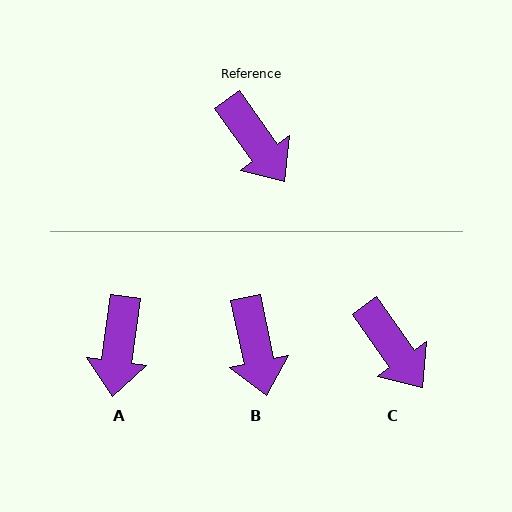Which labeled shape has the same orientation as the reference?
C.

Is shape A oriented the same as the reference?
No, it is off by about 43 degrees.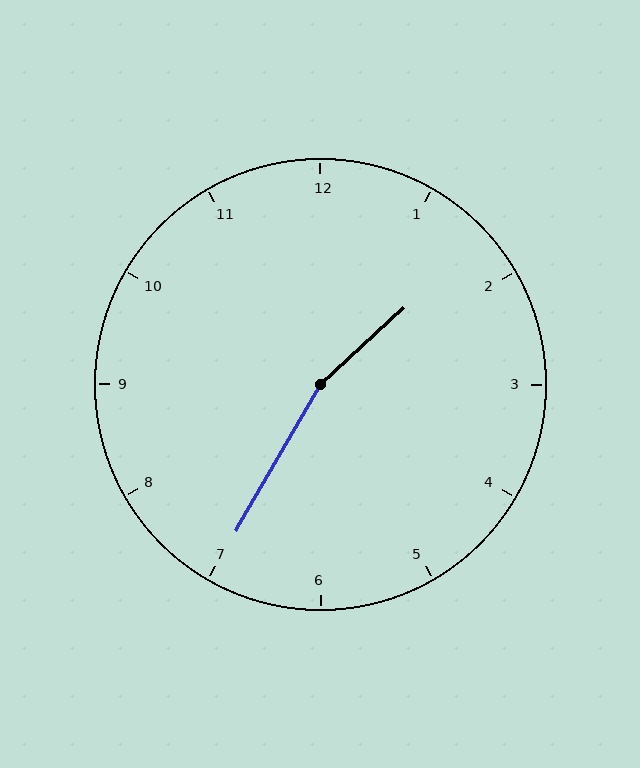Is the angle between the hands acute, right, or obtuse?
It is obtuse.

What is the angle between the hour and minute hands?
Approximately 162 degrees.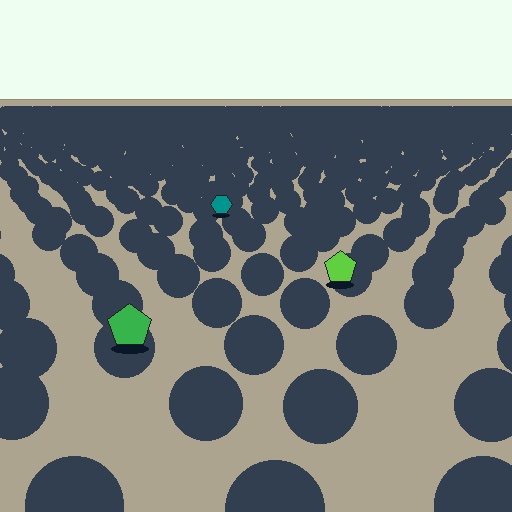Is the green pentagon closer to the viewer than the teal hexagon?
Yes. The green pentagon is closer — you can tell from the texture gradient: the ground texture is coarser near it.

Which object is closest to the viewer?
The green pentagon is closest. The texture marks near it are larger and more spread out.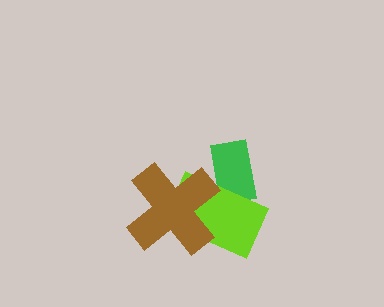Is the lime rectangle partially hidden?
Yes, it is partially covered by another shape.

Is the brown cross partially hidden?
No, no other shape covers it.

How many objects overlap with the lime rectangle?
2 objects overlap with the lime rectangle.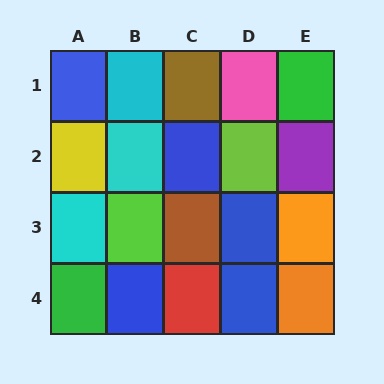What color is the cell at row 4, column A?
Green.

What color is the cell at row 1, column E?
Green.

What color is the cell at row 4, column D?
Blue.